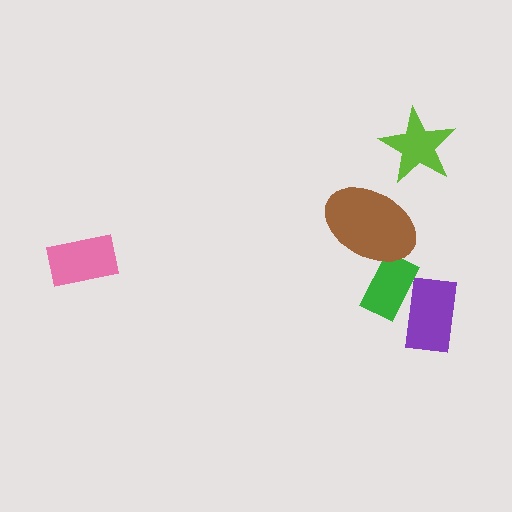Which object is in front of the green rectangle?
The brown ellipse is in front of the green rectangle.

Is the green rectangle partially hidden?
Yes, it is partially covered by another shape.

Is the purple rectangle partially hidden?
Yes, it is partially covered by another shape.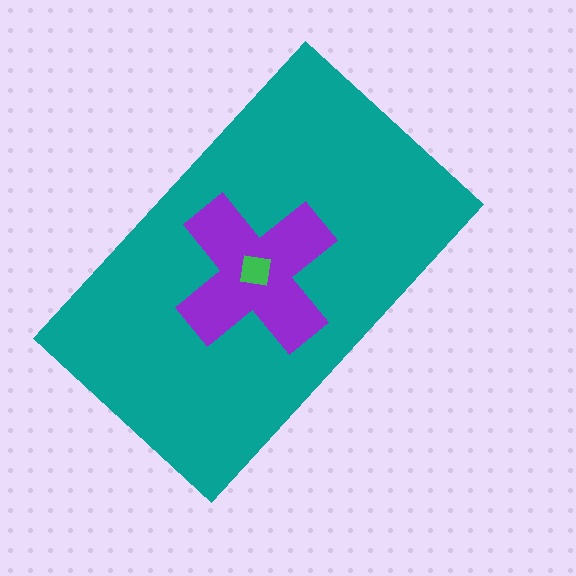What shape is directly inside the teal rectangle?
The purple cross.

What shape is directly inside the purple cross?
The green square.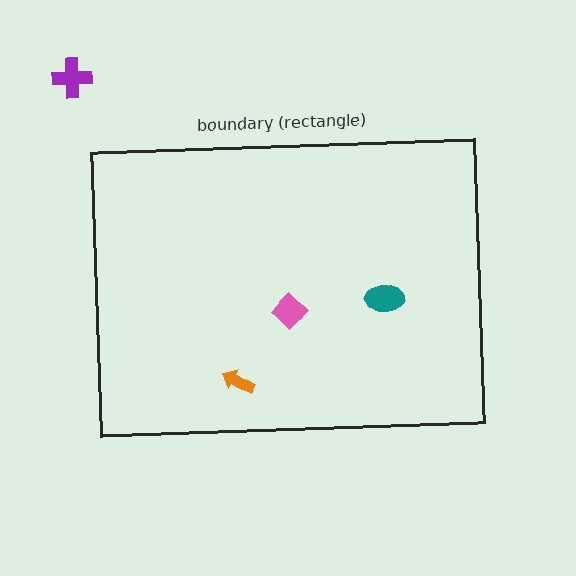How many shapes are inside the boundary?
3 inside, 1 outside.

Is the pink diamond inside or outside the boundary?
Inside.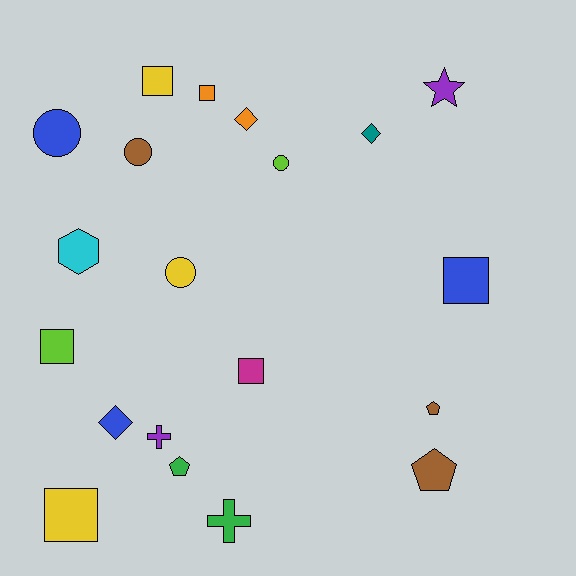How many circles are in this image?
There are 4 circles.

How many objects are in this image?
There are 20 objects.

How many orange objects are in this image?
There are 2 orange objects.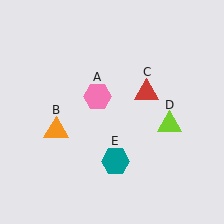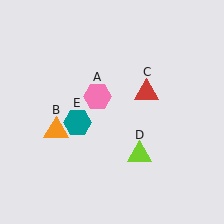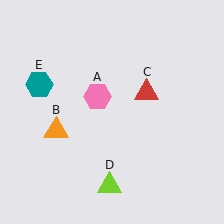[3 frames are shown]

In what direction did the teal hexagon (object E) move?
The teal hexagon (object E) moved up and to the left.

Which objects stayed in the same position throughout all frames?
Pink hexagon (object A) and orange triangle (object B) and red triangle (object C) remained stationary.